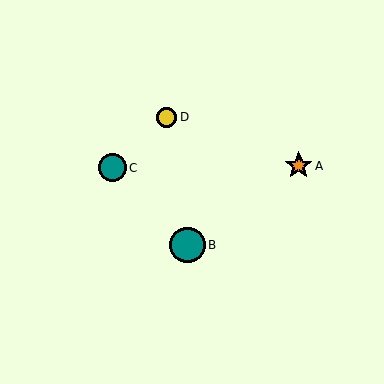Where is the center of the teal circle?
The center of the teal circle is at (187, 245).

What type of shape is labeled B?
Shape B is a teal circle.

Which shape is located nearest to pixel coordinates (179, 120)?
The yellow circle (labeled D) at (166, 117) is nearest to that location.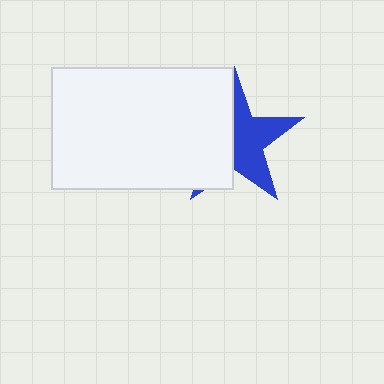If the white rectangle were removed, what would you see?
You would see the complete blue star.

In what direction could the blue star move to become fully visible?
The blue star could move right. That would shift it out from behind the white rectangle entirely.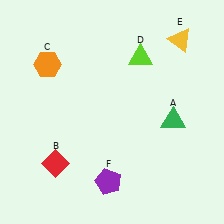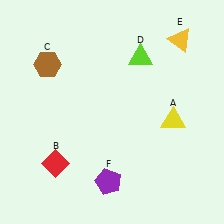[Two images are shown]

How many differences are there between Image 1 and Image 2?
There are 2 differences between the two images.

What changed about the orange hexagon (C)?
In Image 1, C is orange. In Image 2, it changed to brown.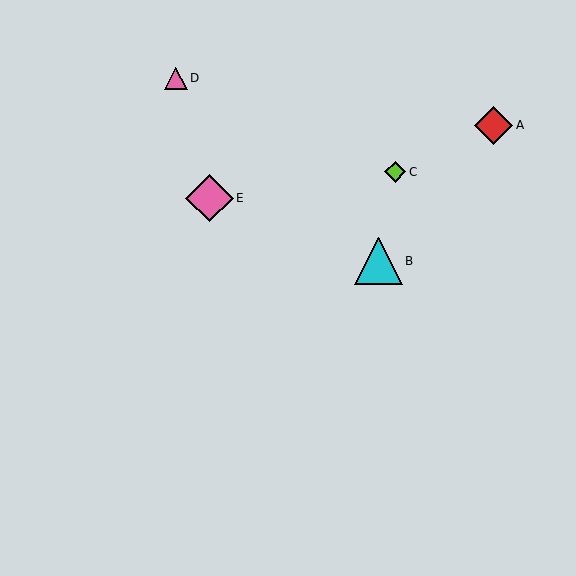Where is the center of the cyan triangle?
The center of the cyan triangle is at (378, 261).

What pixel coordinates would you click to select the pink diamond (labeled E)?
Click at (210, 198) to select the pink diamond E.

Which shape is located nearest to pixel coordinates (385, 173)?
The lime diamond (labeled C) at (395, 172) is nearest to that location.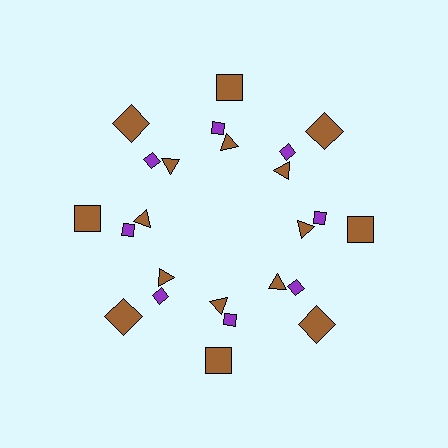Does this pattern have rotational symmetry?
Yes, this pattern has 8-fold rotational symmetry. It looks the same after rotating 45 degrees around the center.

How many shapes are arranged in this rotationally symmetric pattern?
There are 24 shapes, arranged in 8 groups of 3.